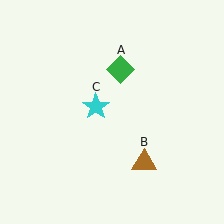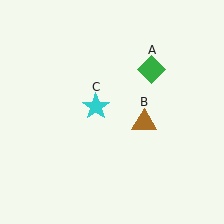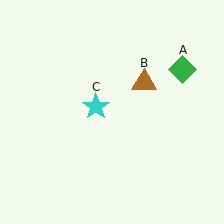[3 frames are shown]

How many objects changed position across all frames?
2 objects changed position: green diamond (object A), brown triangle (object B).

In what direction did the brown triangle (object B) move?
The brown triangle (object B) moved up.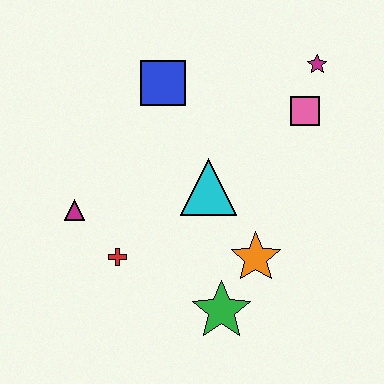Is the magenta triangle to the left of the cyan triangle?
Yes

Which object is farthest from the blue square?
The green star is farthest from the blue square.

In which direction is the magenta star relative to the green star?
The magenta star is above the green star.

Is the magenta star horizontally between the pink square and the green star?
No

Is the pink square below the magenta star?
Yes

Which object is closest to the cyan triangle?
The orange star is closest to the cyan triangle.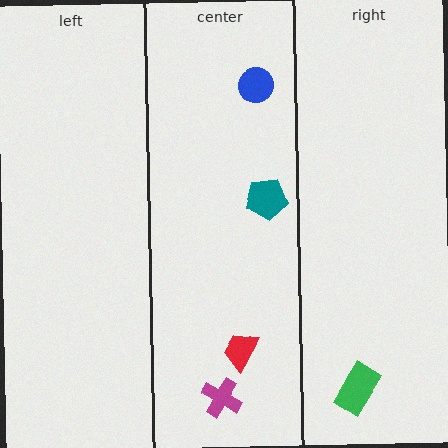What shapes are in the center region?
The blue circle, the teal pentagon, the red trapezoid, the magenta cross.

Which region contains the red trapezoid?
The center region.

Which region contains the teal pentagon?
The center region.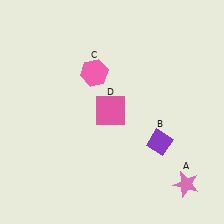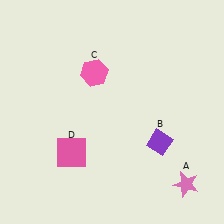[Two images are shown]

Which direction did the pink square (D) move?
The pink square (D) moved down.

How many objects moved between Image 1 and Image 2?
1 object moved between the two images.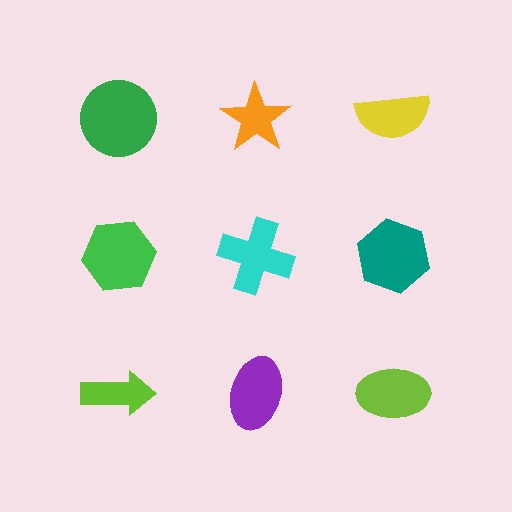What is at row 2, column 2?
A cyan cross.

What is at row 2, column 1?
A green hexagon.